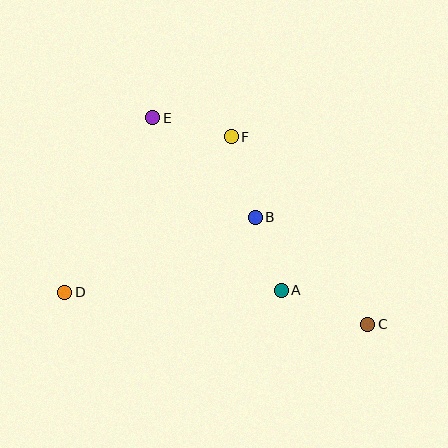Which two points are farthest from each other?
Points C and D are farthest from each other.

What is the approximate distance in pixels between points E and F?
The distance between E and F is approximately 81 pixels.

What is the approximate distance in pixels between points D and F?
The distance between D and F is approximately 228 pixels.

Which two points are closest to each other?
Points A and B are closest to each other.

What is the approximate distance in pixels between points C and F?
The distance between C and F is approximately 232 pixels.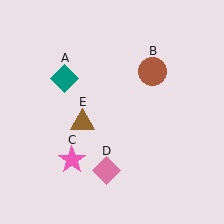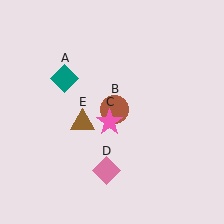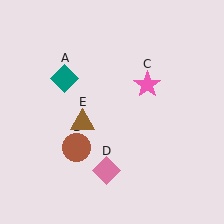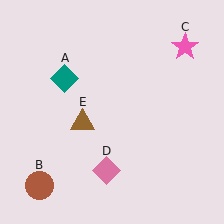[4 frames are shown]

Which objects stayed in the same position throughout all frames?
Teal diamond (object A) and pink diamond (object D) and brown triangle (object E) remained stationary.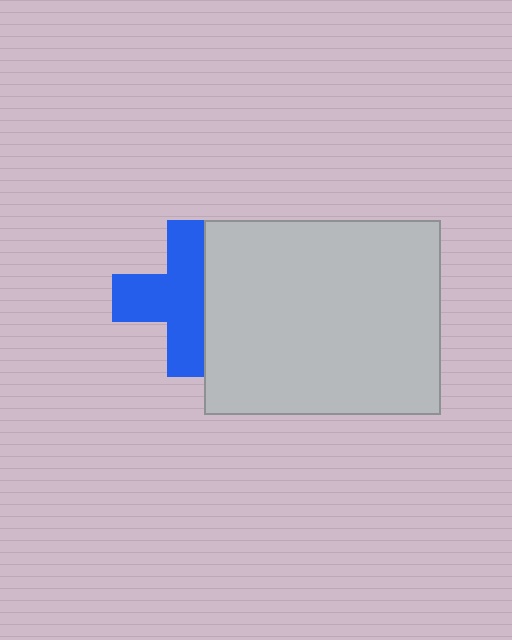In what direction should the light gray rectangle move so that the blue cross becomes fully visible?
The light gray rectangle should move right. That is the shortest direction to clear the overlap and leave the blue cross fully visible.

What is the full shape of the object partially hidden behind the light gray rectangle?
The partially hidden object is a blue cross.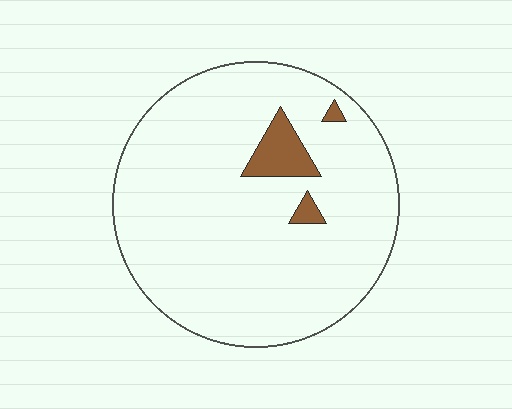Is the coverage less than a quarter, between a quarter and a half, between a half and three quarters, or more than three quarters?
Less than a quarter.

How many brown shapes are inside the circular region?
3.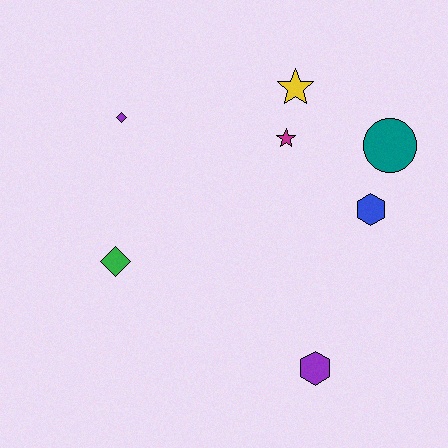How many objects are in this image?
There are 7 objects.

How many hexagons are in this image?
There are 2 hexagons.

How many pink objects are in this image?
There are no pink objects.